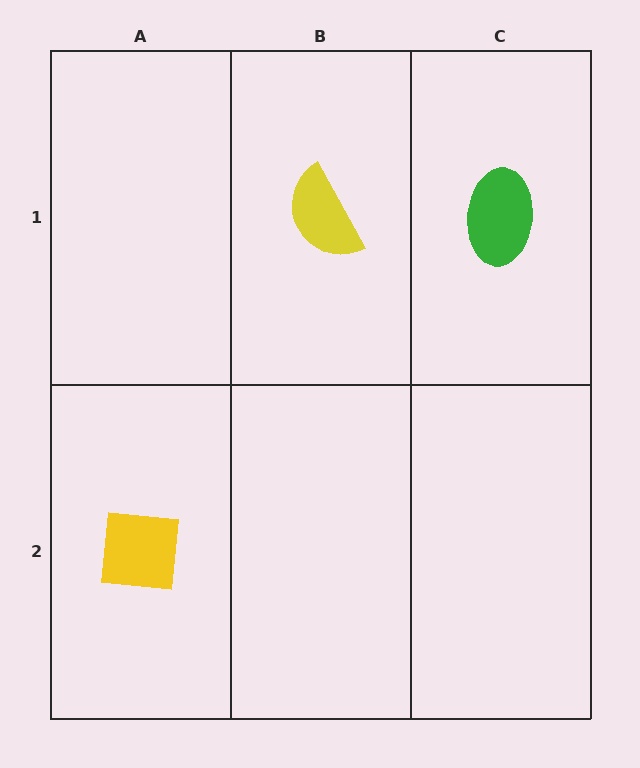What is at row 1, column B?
A yellow semicircle.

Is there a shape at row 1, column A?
No, that cell is empty.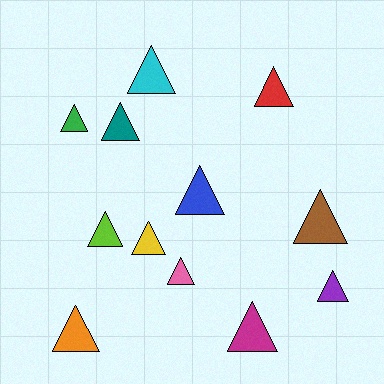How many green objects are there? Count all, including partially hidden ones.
There is 1 green object.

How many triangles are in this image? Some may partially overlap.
There are 12 triangles.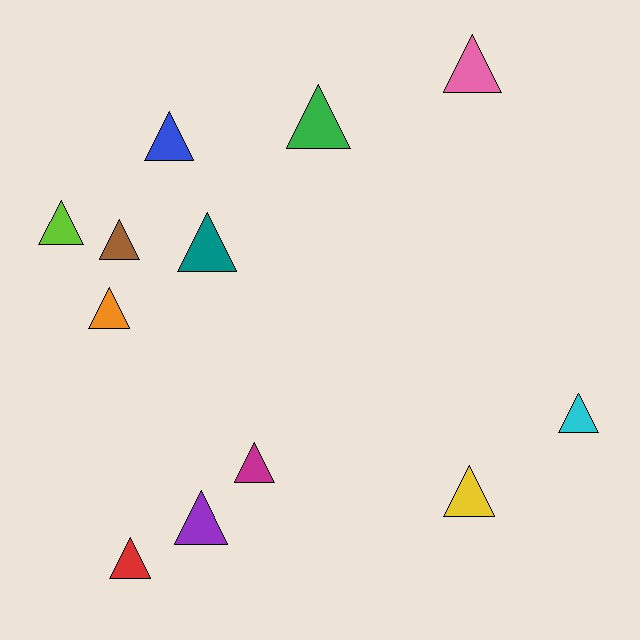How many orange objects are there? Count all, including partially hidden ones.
There is 1 orange object.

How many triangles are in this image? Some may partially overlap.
There are 12 triangles.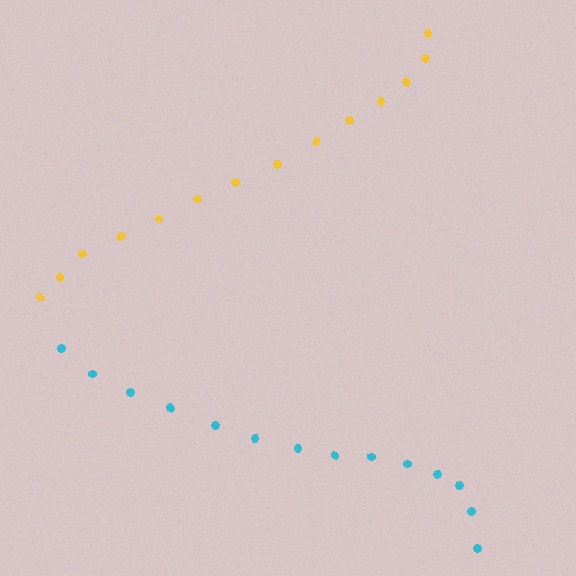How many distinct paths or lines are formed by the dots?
There are 2 distinct paths.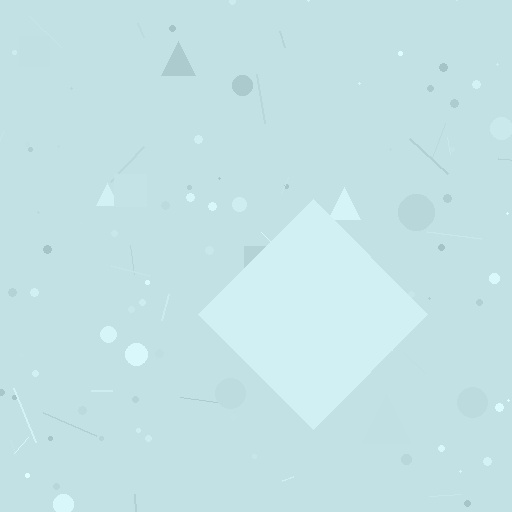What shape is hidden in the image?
A diamond is hidden in the image.